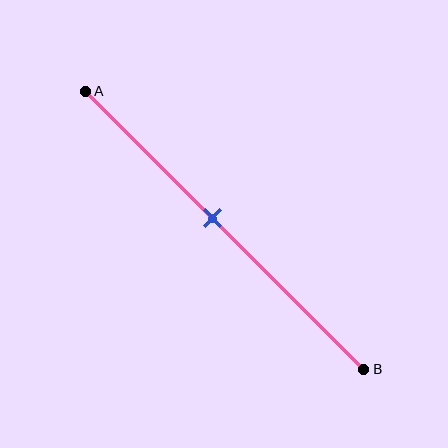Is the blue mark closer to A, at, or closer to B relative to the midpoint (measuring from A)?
The blue mark is closer to point A than the midpoint of segment AB.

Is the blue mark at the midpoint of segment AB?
No, the mark is at about 45% from A, not at the 50% midpoint.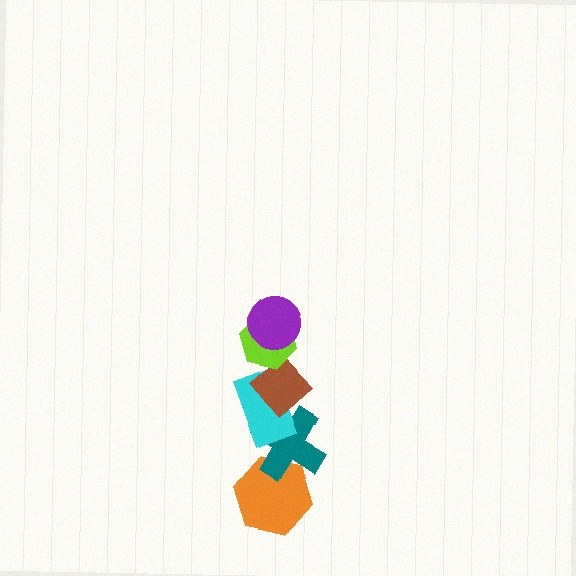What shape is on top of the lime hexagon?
The purple circle is on top of the lime hexagon.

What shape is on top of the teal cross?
The cyan rectangle is on top of the teal cross.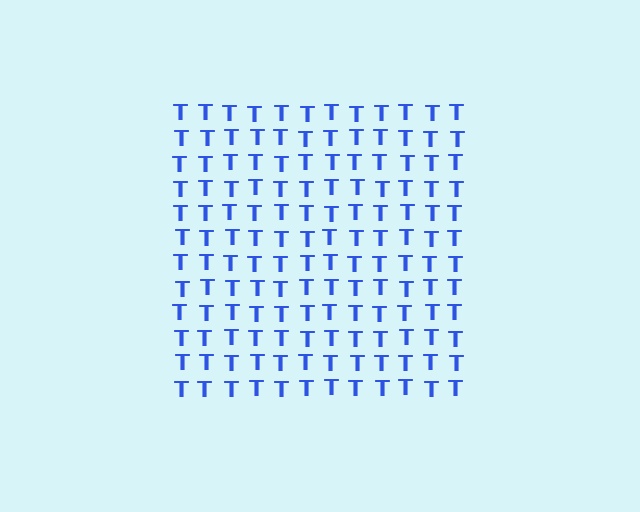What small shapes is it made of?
It is made of small letter T's.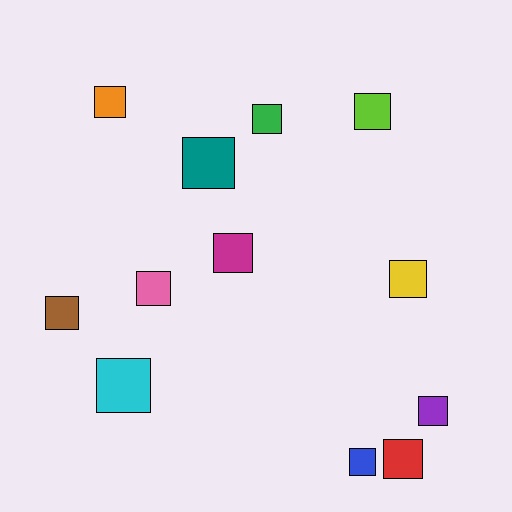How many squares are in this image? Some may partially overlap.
There are 12 squares.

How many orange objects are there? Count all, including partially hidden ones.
There is 1 orange object.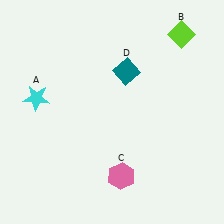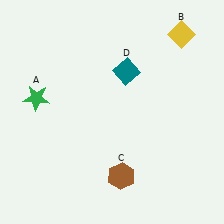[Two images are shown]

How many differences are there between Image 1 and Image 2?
There are 3 differences between the two images.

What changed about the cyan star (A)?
In Image 1, A is cyan. In Image 2, it changed to green.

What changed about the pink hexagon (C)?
In Image 1, C is pink. In Image 2, it changed to brown.